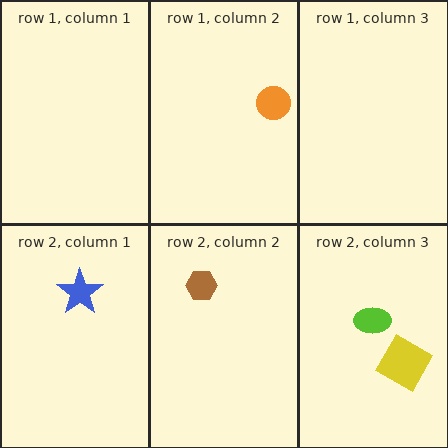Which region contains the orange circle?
The row 1, column 2 region.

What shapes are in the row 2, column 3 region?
The yellow square, the lime ellipse.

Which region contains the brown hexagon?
The row 2, column 2 region.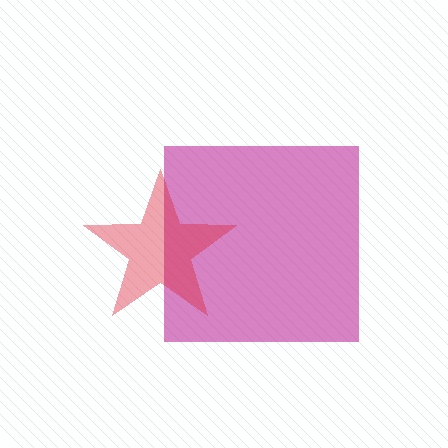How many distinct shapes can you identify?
There are 2 distinct shapes: a magenta square, a red star.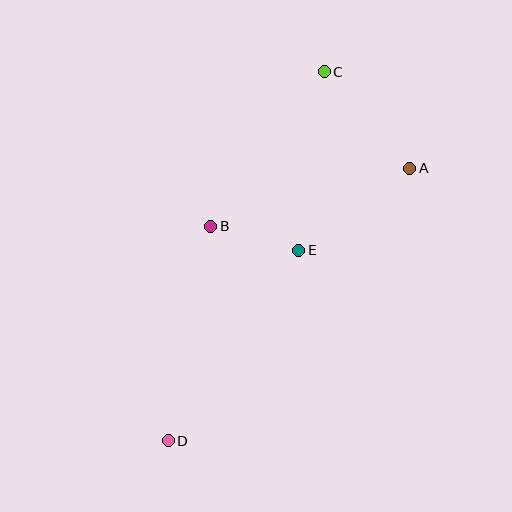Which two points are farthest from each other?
Points C and D are farthest from each other.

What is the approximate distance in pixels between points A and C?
The distance between A and C is approximately 129 pixels.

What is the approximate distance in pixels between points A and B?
The distance between A and B is approximately 208 pixels.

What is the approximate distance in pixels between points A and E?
The distance between A and E is approximately 138 pixels.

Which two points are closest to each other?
Points B and E are closest to each other.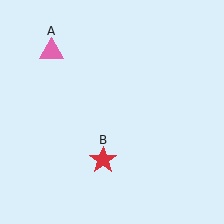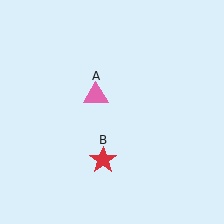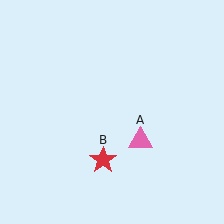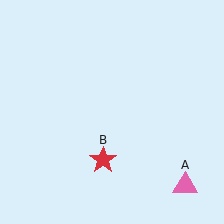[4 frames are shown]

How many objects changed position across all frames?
1 object changed position: pink triangle (object A).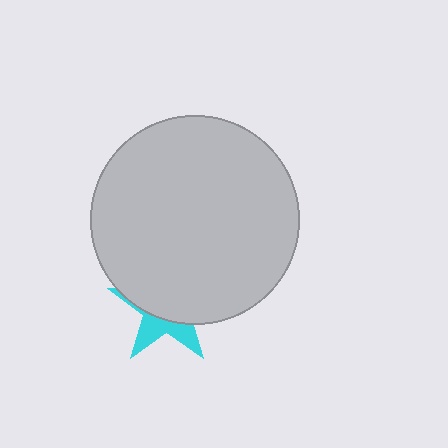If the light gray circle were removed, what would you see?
You would see the complete cyan star.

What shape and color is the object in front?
The object in front is a light gray circle.